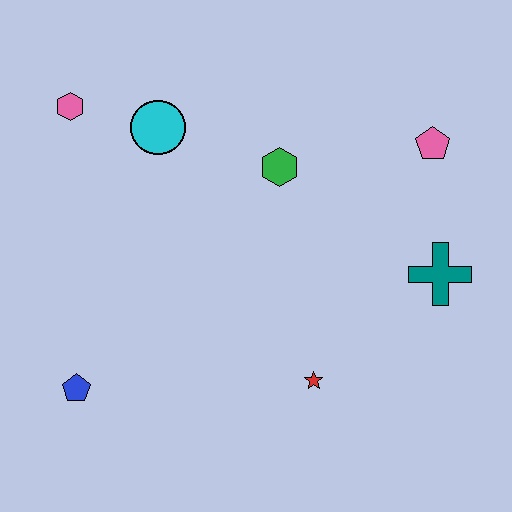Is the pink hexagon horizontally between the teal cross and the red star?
No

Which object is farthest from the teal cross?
The pink hexagon is farthest from the teal cross.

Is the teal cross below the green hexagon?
Yes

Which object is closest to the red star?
The teal cross is closest to the red star.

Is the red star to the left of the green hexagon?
No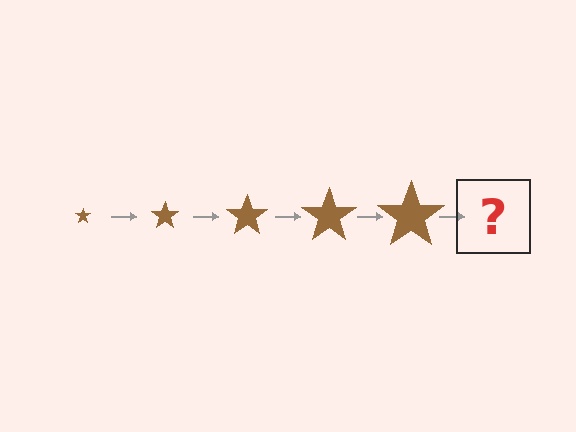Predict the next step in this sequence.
The next step is a brown star, larger than the previous one.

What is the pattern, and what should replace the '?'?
The pattern is that the star gets progressively larger each step. The '?' should be a brown star, larger than the previous one.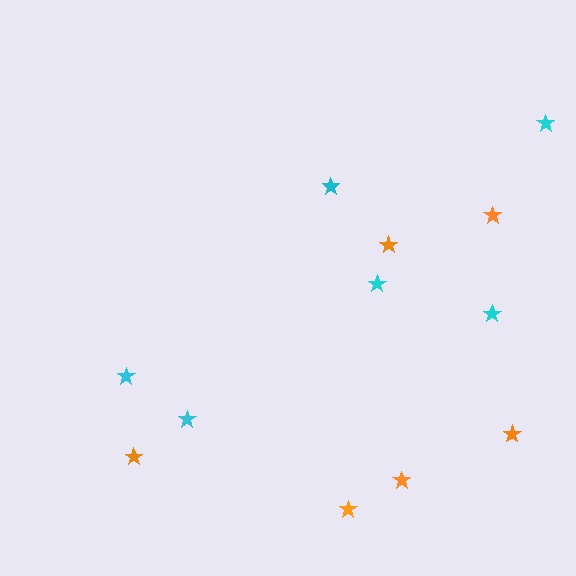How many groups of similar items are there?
There are 2 groups: one group of cyan stars (6) and one group of orange stars (6).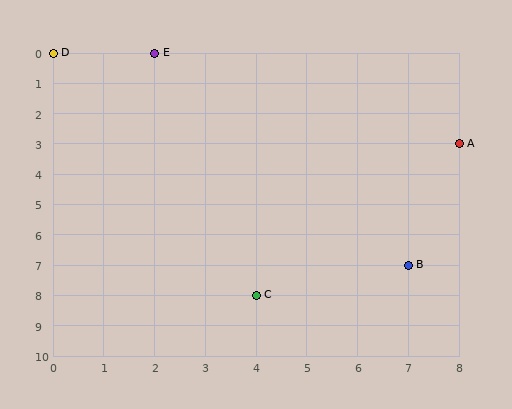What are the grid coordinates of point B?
Point B is at grid coordinates (7, 7).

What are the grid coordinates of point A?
Point A is at grid coordinates (8, 3).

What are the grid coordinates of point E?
Point E is at grid coordinates (2, 0).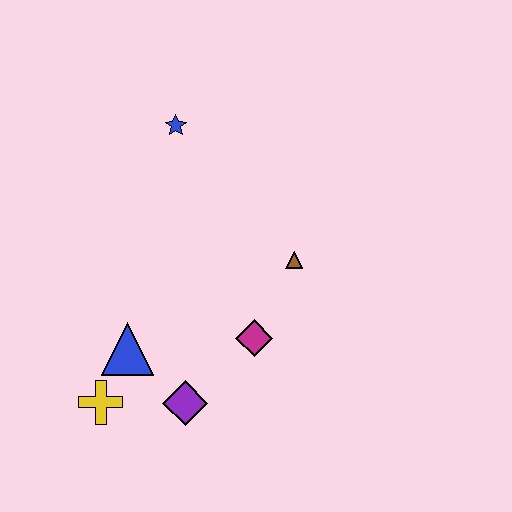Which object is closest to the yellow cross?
The blue triangle is closest to the yellow cross.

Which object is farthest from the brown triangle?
The yellow cross is farthest from the brown triangle.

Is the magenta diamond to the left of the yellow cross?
No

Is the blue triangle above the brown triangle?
No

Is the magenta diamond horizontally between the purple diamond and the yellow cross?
No